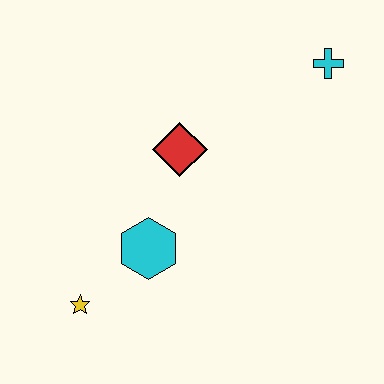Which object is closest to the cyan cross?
The red diamond is closest to the cyan cross.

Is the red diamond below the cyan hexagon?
No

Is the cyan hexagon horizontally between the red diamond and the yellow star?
Yes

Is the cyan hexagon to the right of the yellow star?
Yes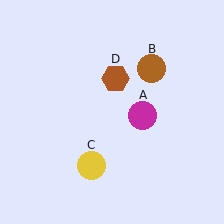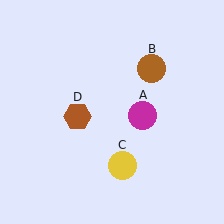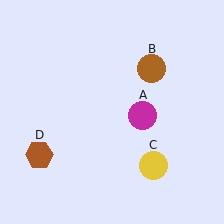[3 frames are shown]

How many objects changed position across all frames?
2 objects changed position: yellow circle (object C), brown hexagon (object D).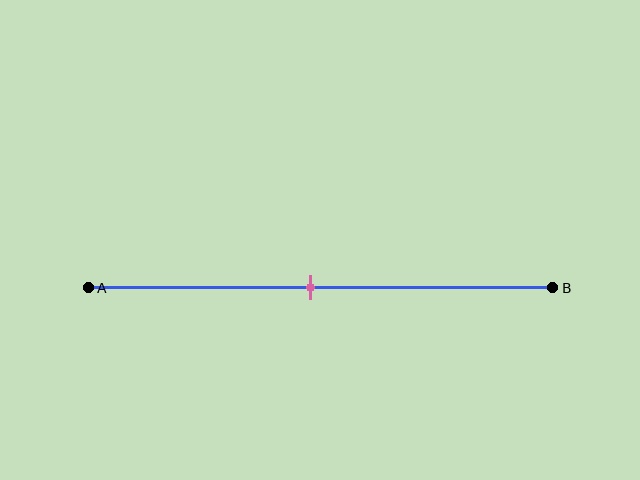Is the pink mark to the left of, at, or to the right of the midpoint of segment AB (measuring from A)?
The pink mark is approximately at the midpoint of segment AB.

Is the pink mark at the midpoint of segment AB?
Yes, the mark is approximately at the midpoint.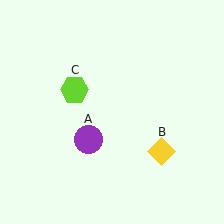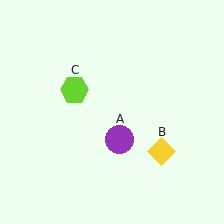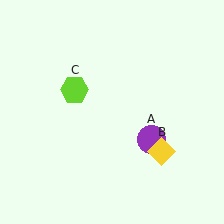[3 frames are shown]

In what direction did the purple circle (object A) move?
The purple circle (object A) moved right.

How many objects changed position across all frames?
1 object changed position: purple circle (object A).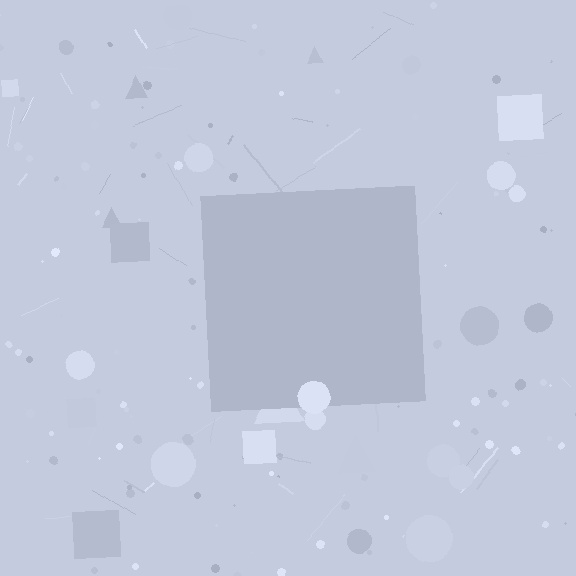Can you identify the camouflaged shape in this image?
The camouflaged shape is a square.